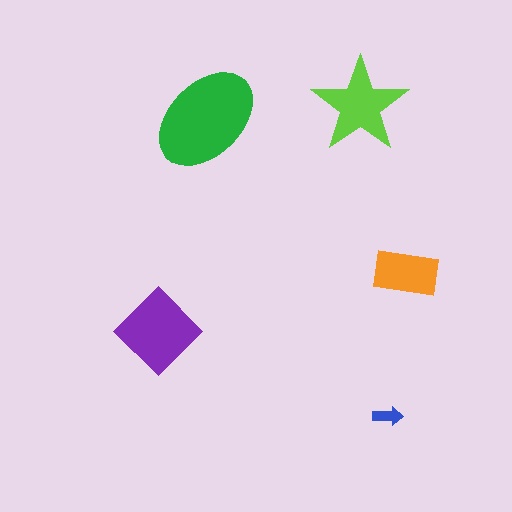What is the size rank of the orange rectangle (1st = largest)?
4th.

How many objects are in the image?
There are 5 objects in the image.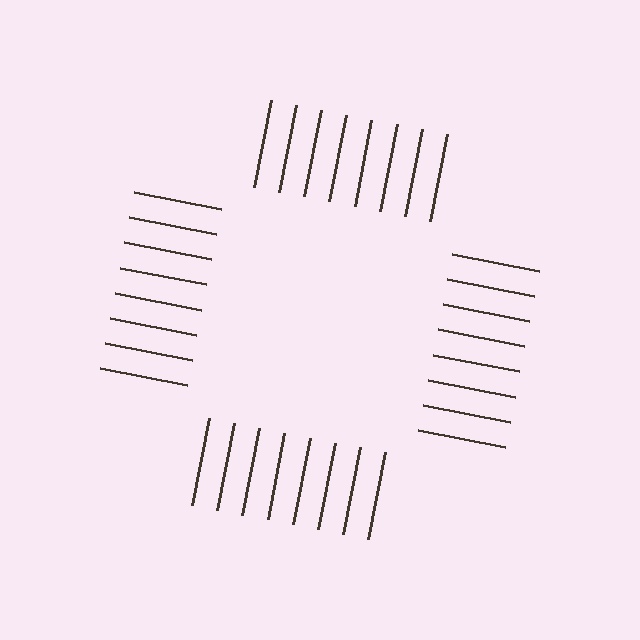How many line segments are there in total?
32 — 8 along each of the 4 edges.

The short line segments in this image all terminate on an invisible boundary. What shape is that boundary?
An illusory square — the line segments terminate on its edges but no continuous stroke is drawn.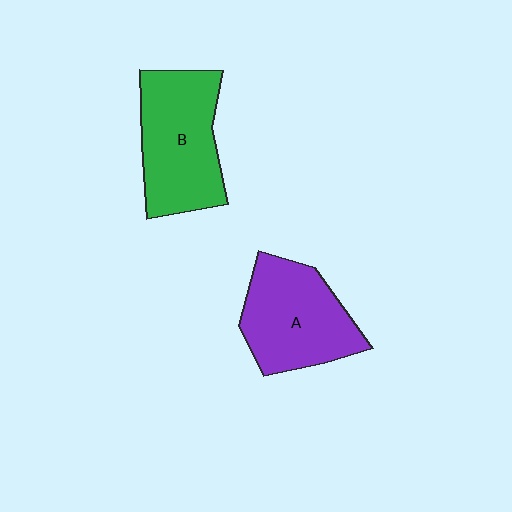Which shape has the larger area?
Shape B (green).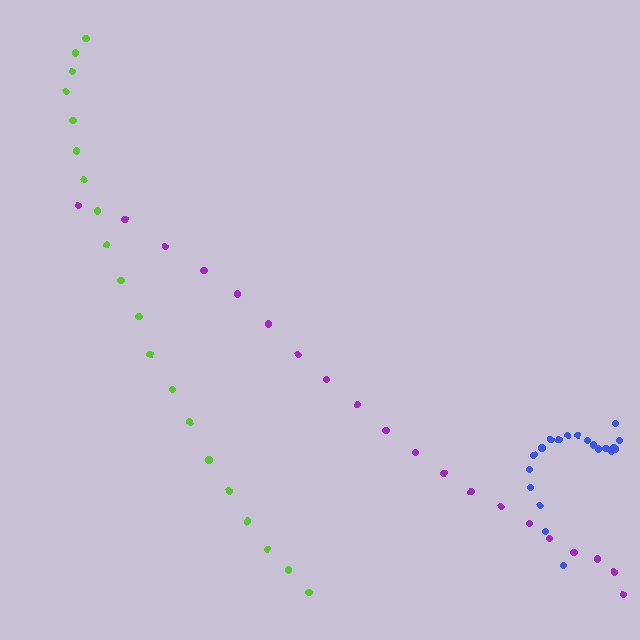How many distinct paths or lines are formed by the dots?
There are 3 distinct paths.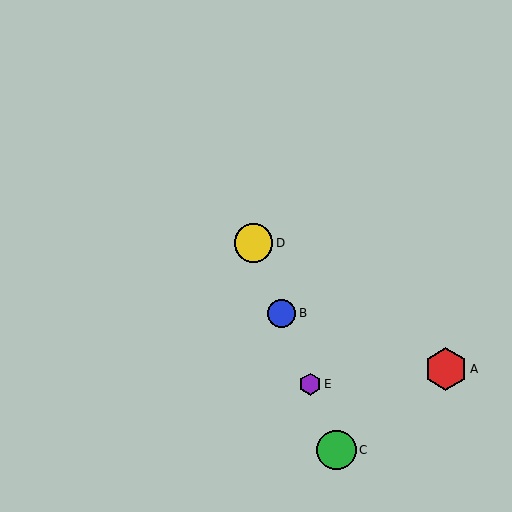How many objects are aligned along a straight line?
4 objects (B, C, D, E) are aligned along a straight line.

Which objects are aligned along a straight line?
Objects B, C, D, E are aligned along a straight line.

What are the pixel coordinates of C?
Object C is at (336, 450).